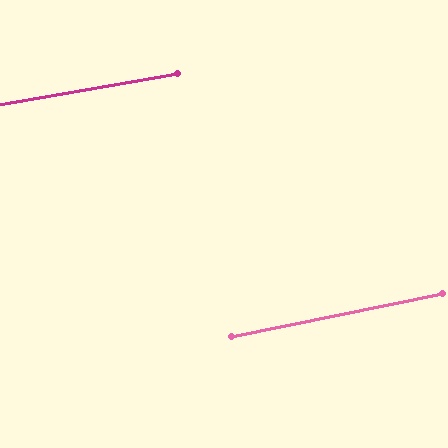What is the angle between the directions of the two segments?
Approximately 2 degrees.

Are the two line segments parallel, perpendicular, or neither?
Parallel — their directions differ by only 1.7°.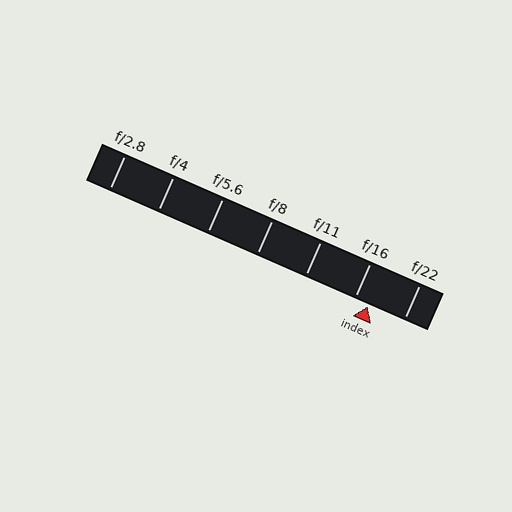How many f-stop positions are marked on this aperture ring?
There are 7 f-stop positions marked.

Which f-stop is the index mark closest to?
The index mark is closest to f/16.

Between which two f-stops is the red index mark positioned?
The index mark is between f/16 and f/22.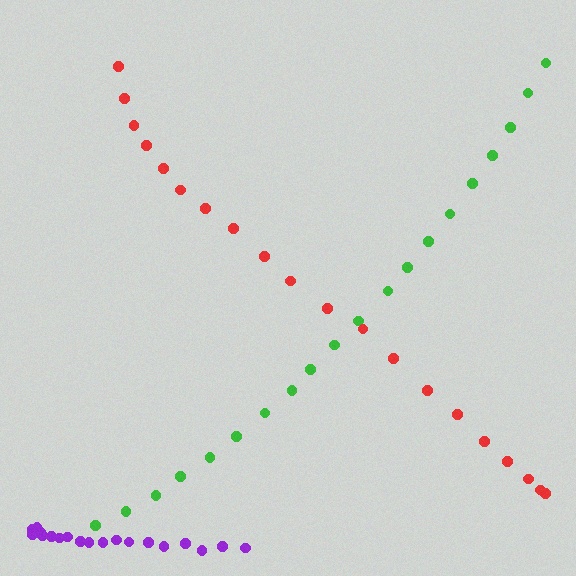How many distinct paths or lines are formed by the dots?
There are 3 distinct paths.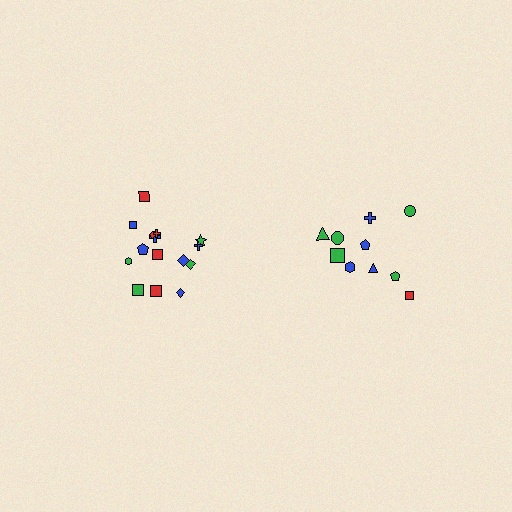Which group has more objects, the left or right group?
The left group.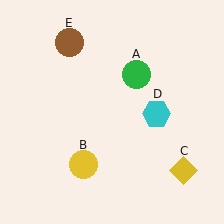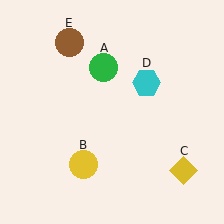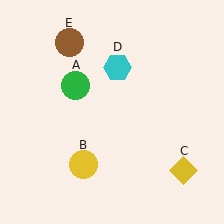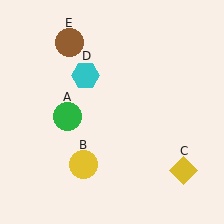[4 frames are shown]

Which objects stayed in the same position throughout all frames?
Yellow circle (object B) and yellow diamond (object C) and brown circle (object E) remained stationary.